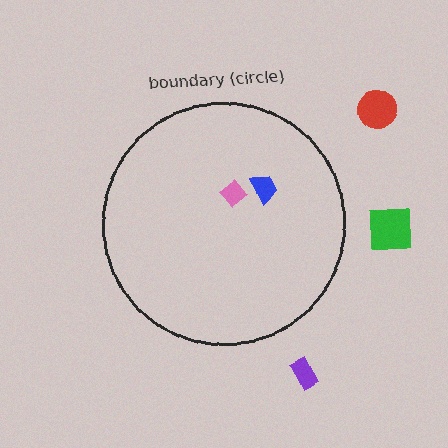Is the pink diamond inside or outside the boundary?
Inside.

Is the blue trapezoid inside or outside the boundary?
Inside.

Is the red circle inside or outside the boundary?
Outside.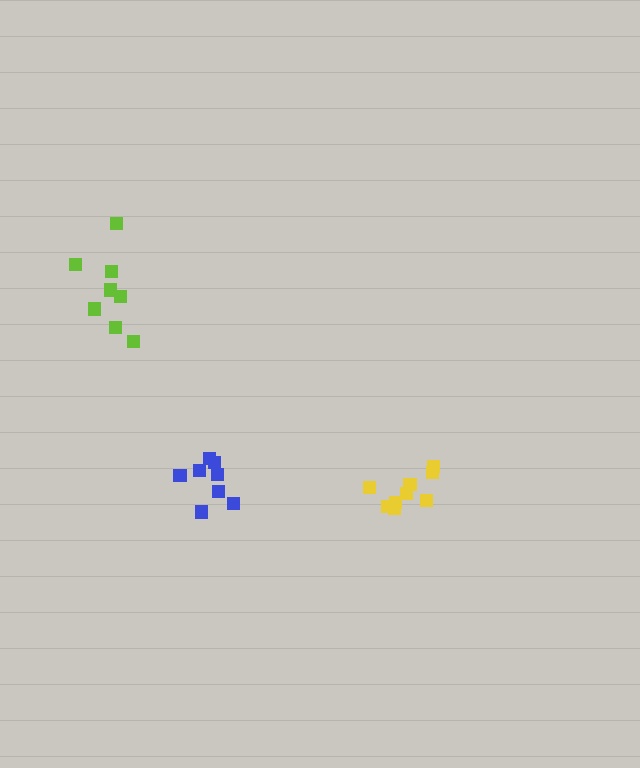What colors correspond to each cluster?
The clusters are colored: yellow, blue, lime.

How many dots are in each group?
Group 1: 9 dots, Group 2: 8 dots, Group 3: 8 dots (25 total).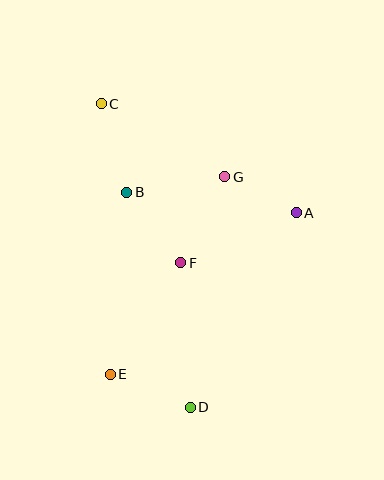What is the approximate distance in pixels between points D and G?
The distance between D and G is approximately 233 pixels.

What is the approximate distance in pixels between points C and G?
The distance between C and G is approximately 144 pixels.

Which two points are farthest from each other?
Points C and D are farthest from each other.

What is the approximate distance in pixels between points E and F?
The distance between E and F is approximately 132 pixels.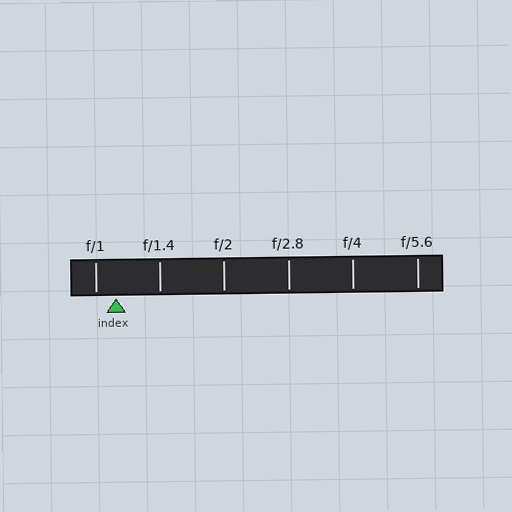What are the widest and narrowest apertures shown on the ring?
The widest aperture shown is f/1 and the narrowest is f/5.6.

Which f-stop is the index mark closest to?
The index mark is closest to f/1.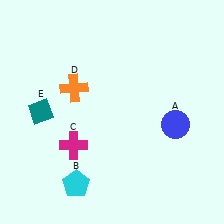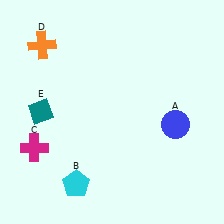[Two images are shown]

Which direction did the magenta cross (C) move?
The magenta cross (C) moved left.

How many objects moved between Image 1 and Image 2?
2 objects moved between the two images.